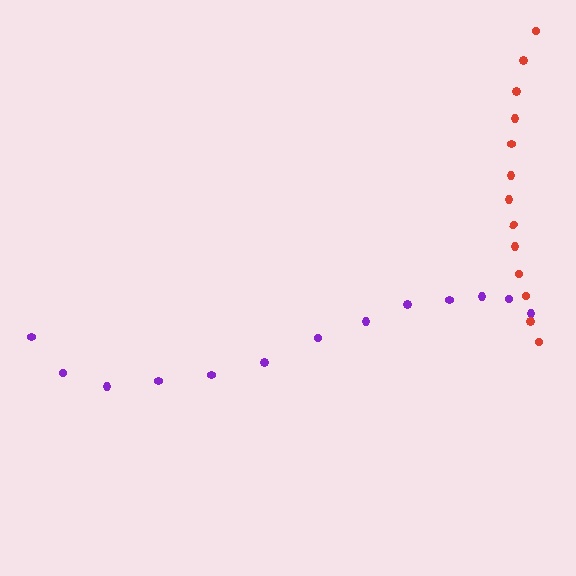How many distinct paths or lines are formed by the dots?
There are 2 distinct paths.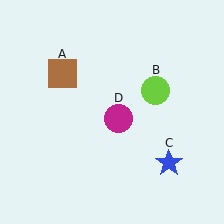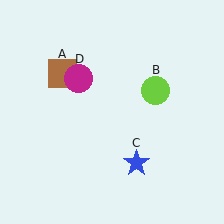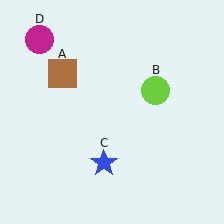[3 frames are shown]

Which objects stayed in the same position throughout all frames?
Brown square (object A) and lime circle (object B) remained stationary.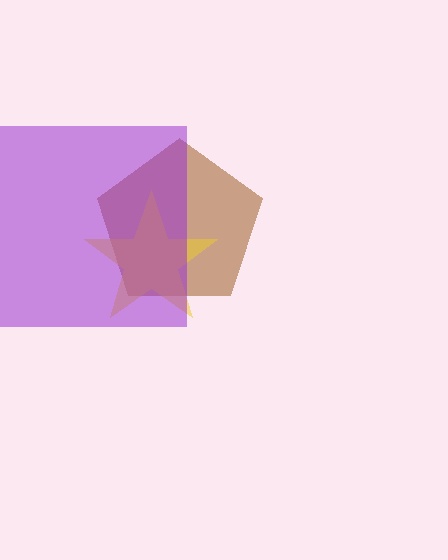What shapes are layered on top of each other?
The layered shapes are: a brown pentagon, a yellow star, a purple square.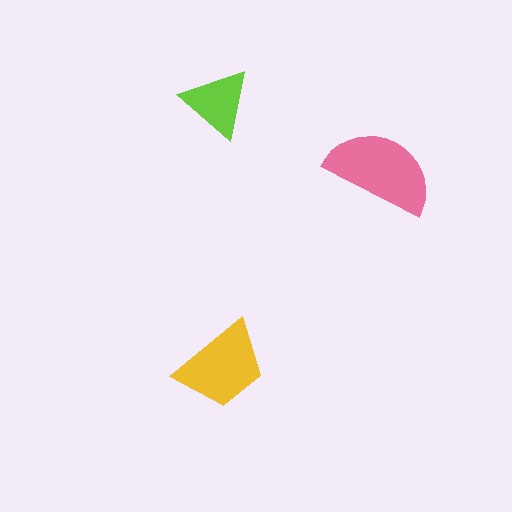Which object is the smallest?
The lime triangle.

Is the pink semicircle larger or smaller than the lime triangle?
Larger.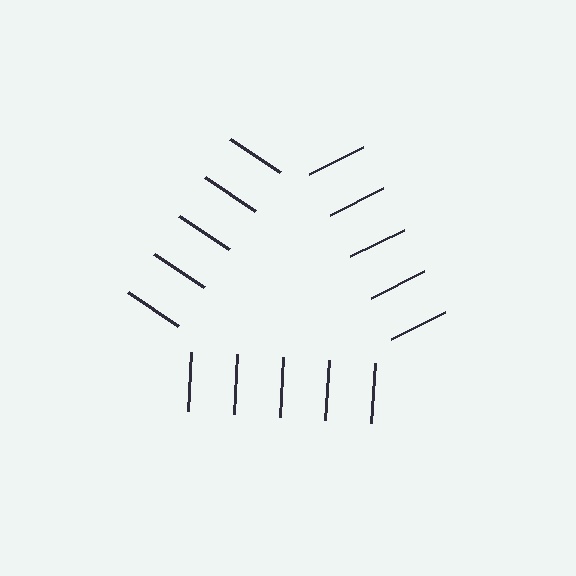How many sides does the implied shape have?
3 sides — the line-ends trace a triangle.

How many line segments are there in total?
15 — 5 along each of the 3 edges.